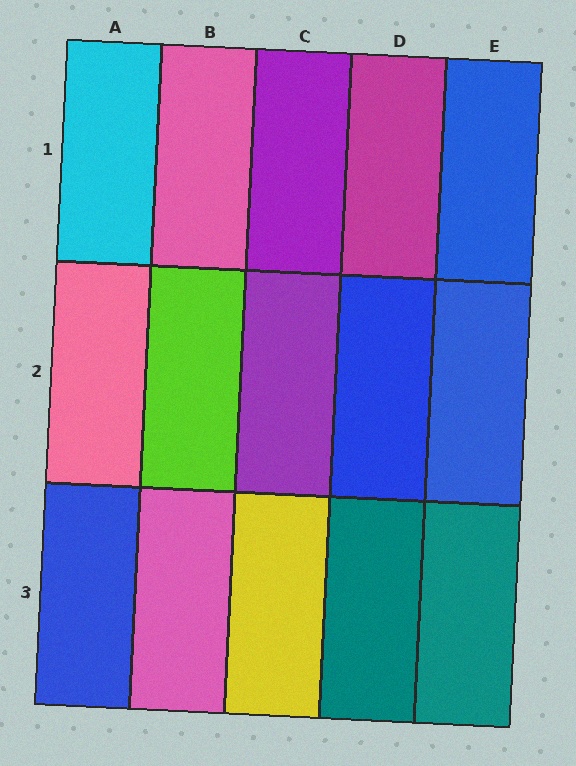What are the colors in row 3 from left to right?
Blue, pink, yellow, teal, teal.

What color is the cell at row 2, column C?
Purple.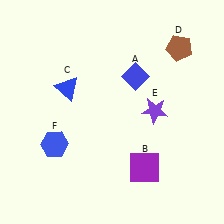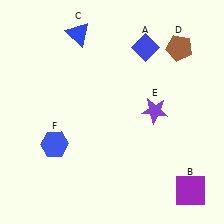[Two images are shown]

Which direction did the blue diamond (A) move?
The blue diamond (A) moved up.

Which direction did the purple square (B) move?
The purple square (B) moved right.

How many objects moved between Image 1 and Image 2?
3 objects moved between the two images.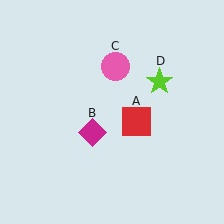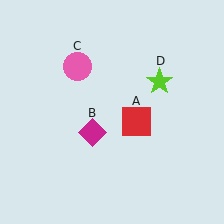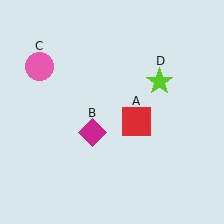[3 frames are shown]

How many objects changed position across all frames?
1 object changed position: pink circle (object C).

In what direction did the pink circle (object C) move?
The pink circle (object C) moved left.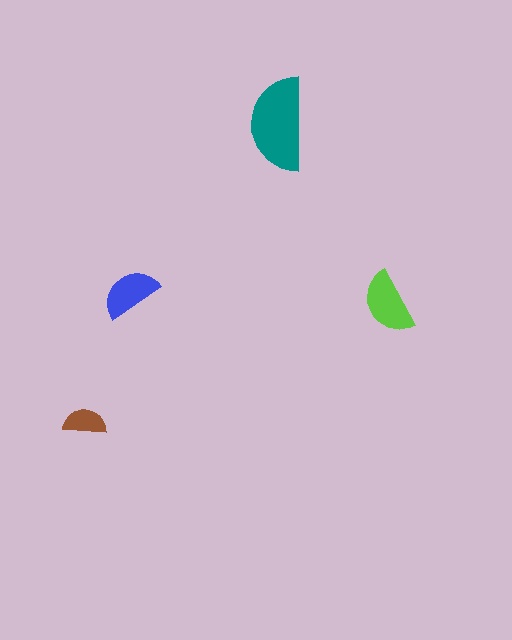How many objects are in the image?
There are 4 objects in the image.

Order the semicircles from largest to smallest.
the teal one, the lime one, the blue one, the brown one.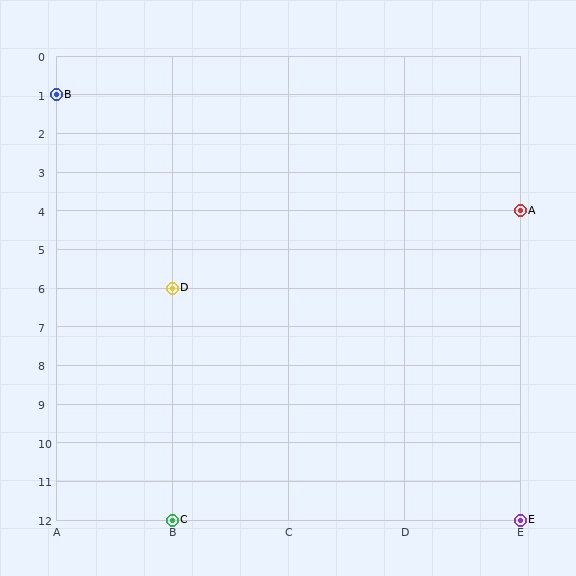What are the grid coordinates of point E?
Point E is at grid coordinates (E, 12).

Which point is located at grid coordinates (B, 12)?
Point C is at (B, 12).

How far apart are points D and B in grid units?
Points D and B are 1 column and 5 rows apart (about 5.1 grid units diagonally).